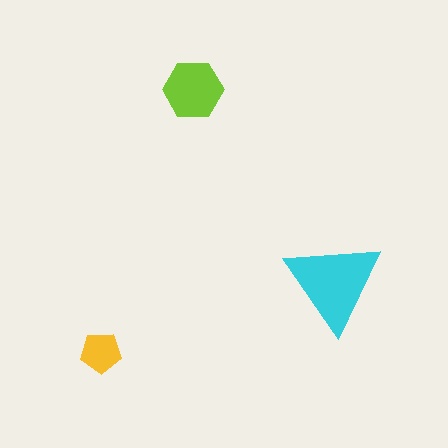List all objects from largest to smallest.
The cyan triangle, the lime hexagon, the yellow pentagon.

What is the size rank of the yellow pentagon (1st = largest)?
3rd.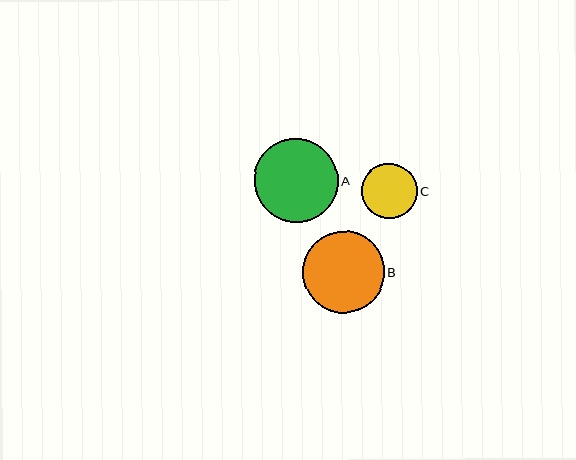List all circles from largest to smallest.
From largest to smallest: A, B, C.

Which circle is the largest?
Circle A is the largest with a size of approximately 83 pixels.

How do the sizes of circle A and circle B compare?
Circle A and circle B are approximately the same size.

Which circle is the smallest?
Circle C is the smallest with a size of approximately 55 pixels.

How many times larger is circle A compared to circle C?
Circle A is approximately 1.5 times the size of circle C.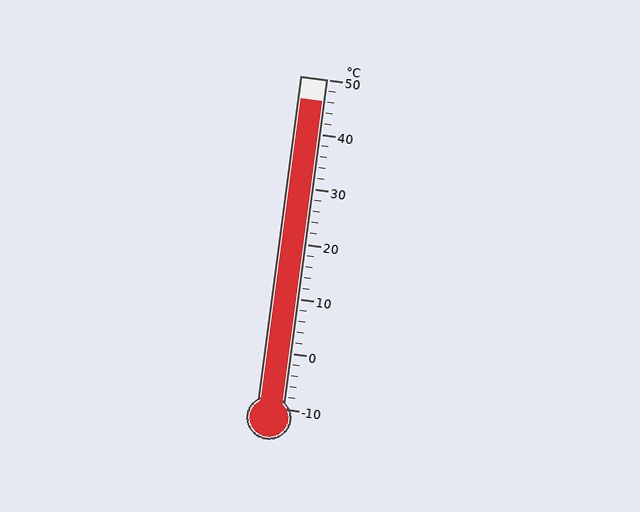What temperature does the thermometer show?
The thermometer shows approximately 46°C.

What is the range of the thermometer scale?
The thermometer scale ranges from -10°C to 50°C.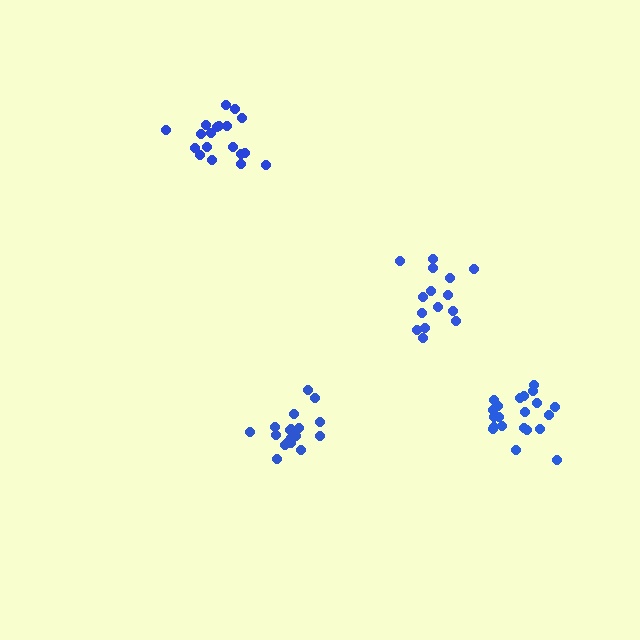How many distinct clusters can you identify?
There are 4 distinct clusters.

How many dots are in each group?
Group 1: 21 dots, Group 2: 19 dots, Group 3: 18 dots, Group 4: 15 dots (73 total).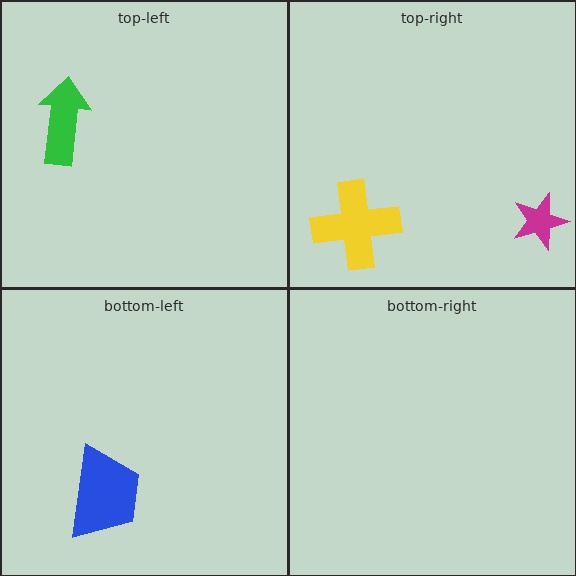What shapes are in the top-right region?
The yellow cross, the magenta star.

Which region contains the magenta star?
The top-right region.